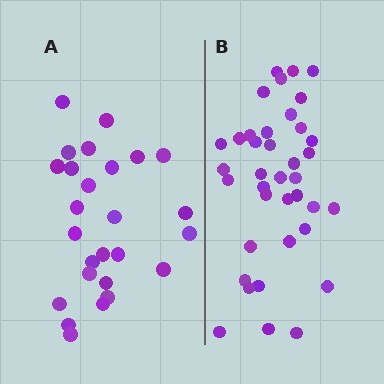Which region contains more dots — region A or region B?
Region B (the right region) has more dots.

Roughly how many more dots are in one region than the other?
Region B has roughly 12 or so more dots than region A.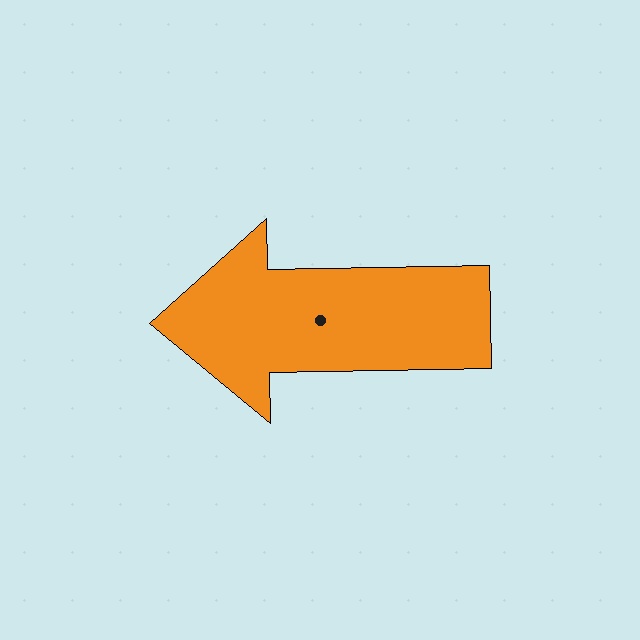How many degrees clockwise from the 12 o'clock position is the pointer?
Approximately 269 degrees.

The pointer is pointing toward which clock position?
Roughly 9 o'clock.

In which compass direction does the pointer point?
West.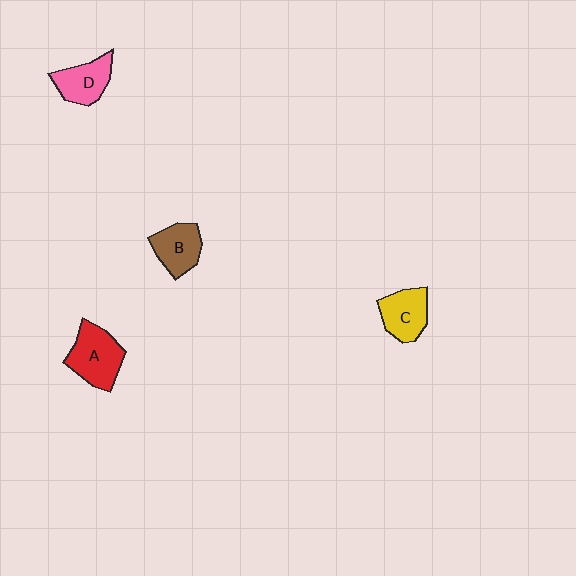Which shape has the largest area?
Shape A (red).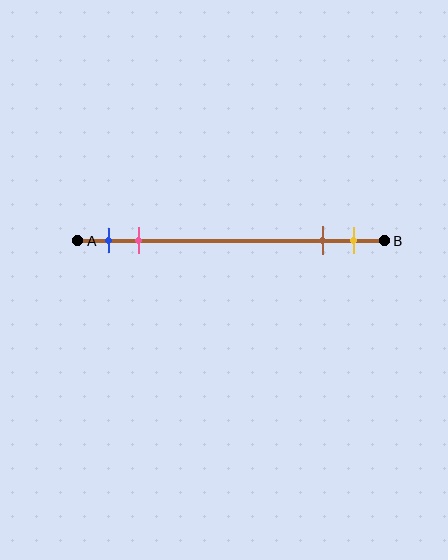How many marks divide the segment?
There are 4 marks dividing the segment.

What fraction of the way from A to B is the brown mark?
The brown mark is approximately 80% (0.8) of the way from A to B.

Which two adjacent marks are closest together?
The brown and yellow marks are the closest adjacent pair.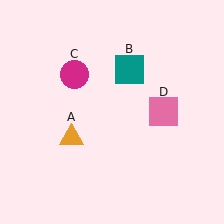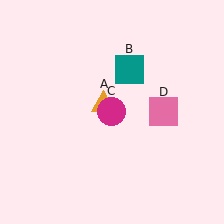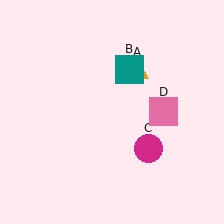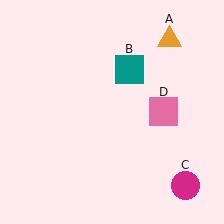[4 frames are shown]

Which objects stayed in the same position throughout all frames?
Teal square (object B) and pink square (object D) remained stationary.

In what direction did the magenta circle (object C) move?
The magenta circle (object C) moved down and to the right.